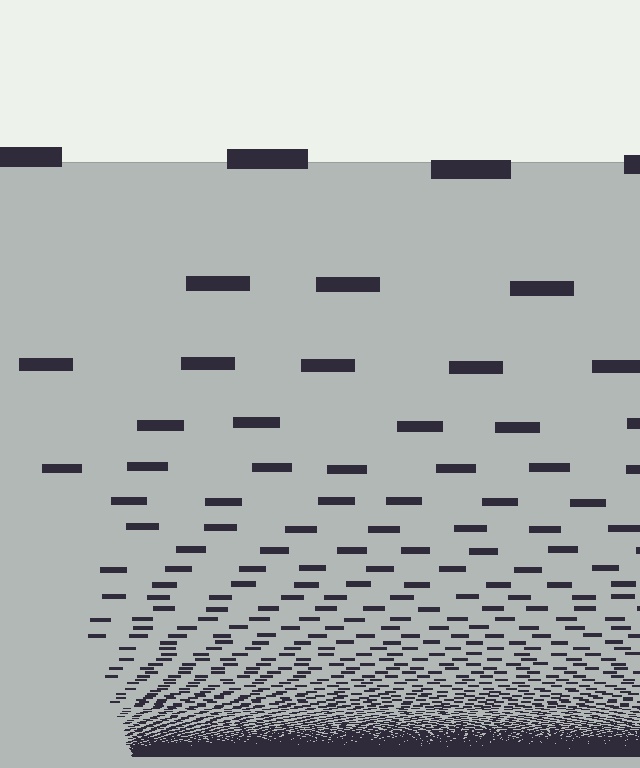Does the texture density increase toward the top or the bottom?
Density increases toward the bottom.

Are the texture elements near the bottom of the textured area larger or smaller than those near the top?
Smaller. The gradient is inverted — elements near the bottom are smaller and denser.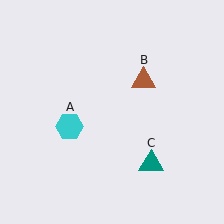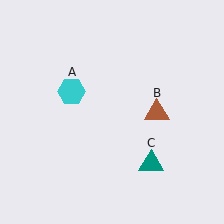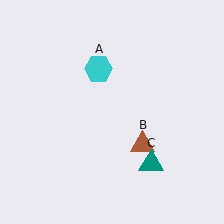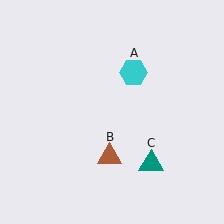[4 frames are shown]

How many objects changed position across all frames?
2 objects changed position: cyan hexagon (object A), brown triangle (object B).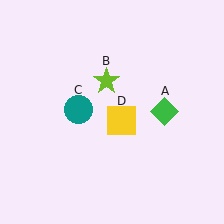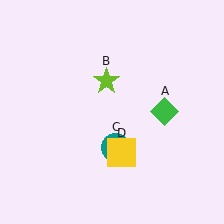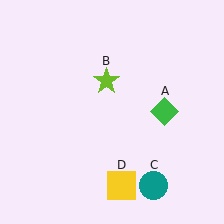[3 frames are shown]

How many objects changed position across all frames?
2 objects changed position: teal circle (object C), yellow square (object D).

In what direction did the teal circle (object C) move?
The teal circle (object C) moved down and to the right.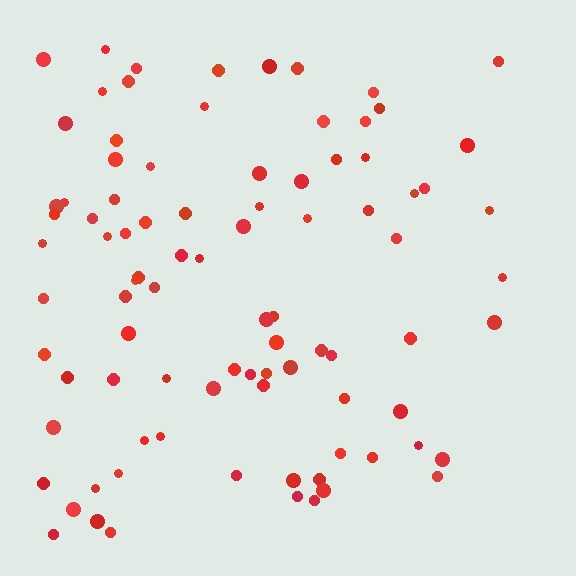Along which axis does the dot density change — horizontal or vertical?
Horizontal.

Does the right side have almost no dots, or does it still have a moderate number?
Still a moderate number, just noticeably fewer than the left.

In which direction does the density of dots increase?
From right to left, with the left side densest.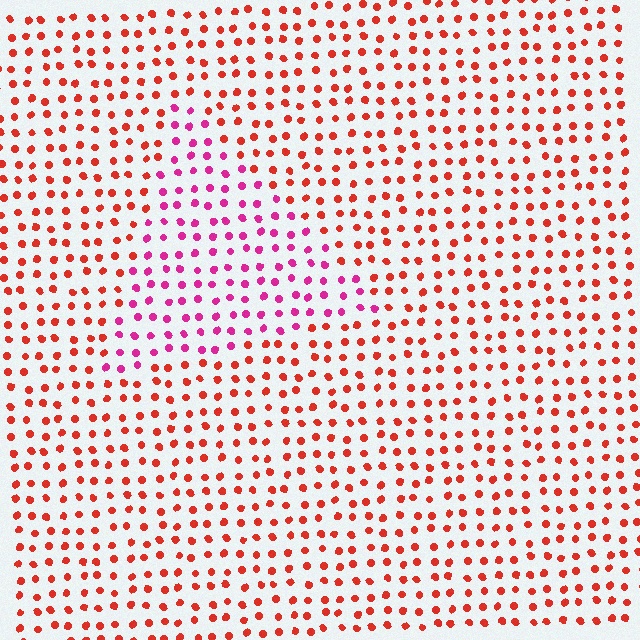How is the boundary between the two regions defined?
The boundary is defined purely by a slight shift in hue (about 42 degrees). Spacing, size, and orientation are identical on both sides.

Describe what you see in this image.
The image is filled with small red elements in a uniform arrangement. A triangle-shaped region is visible where the elements are tinted to a slightly different hue, forming a subtle color boundary.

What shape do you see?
I see a triangle.